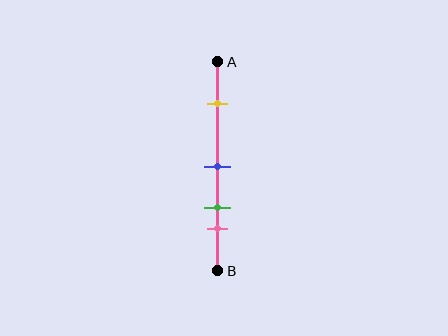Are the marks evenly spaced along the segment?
No, the marks are not evenly spaced.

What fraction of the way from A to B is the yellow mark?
The yellow mark is approximately 20% (0.2) of the way from A to B.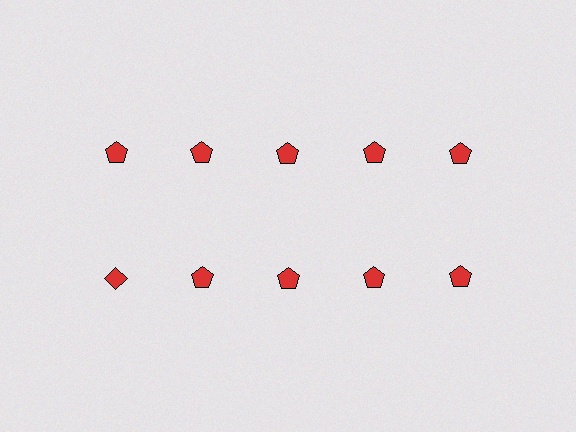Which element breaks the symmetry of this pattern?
The red diamond in the second row, leftmost column breaks the symmetry. All other shapes are red pentagons.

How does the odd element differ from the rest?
It has a different shape: diamond instead of pentagon.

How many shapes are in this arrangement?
There are 10 shapes arranged in a grid pattern.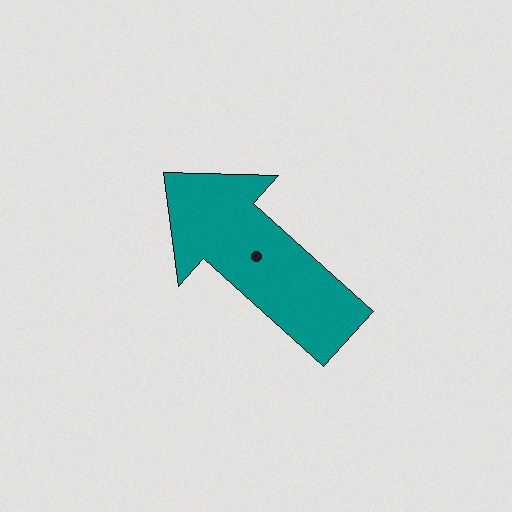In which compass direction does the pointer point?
Northwest.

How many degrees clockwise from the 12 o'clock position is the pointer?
Approximately 312 degrees.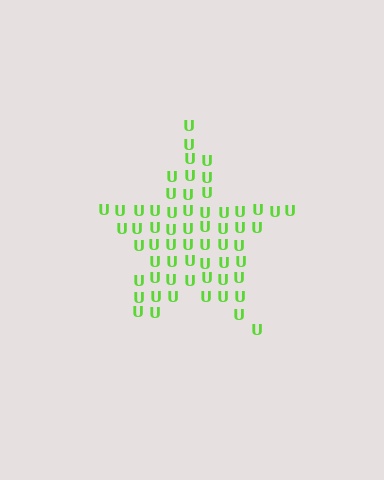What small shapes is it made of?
It is made of small letter U's.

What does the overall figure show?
The overall figure shows a star.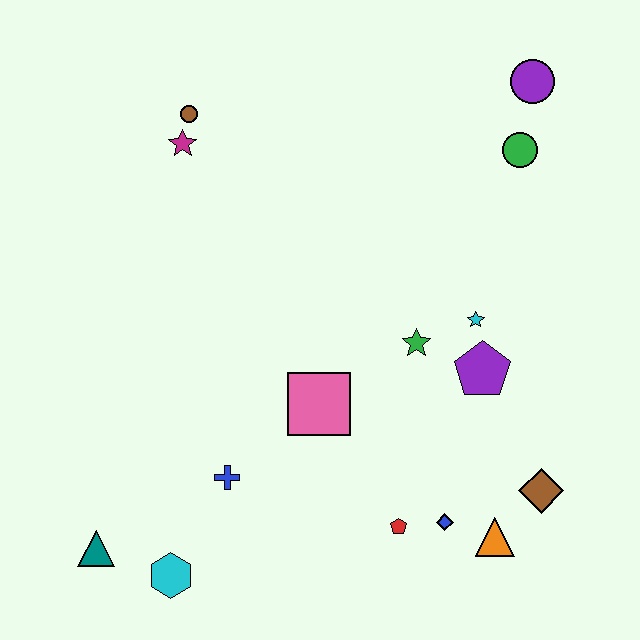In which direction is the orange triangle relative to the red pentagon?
The orange triangle is to the right of the red pentagon.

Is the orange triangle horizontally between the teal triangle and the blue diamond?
No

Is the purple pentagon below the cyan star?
Yes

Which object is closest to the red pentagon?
The blue diamond is closest to the red pentagon.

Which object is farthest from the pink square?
The purple circle is farthest from the pink square.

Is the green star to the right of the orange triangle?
No